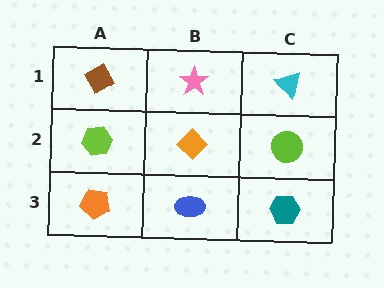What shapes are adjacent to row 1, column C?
A lime circle (row 2, column C), a pink star (row 1, column B).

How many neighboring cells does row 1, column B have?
3.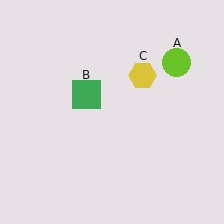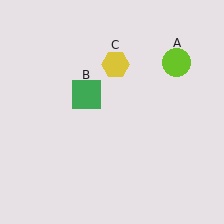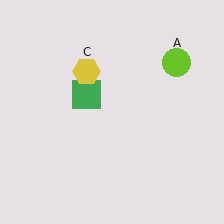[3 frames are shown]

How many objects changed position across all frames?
1 object changed position: yellow hexagon (object C).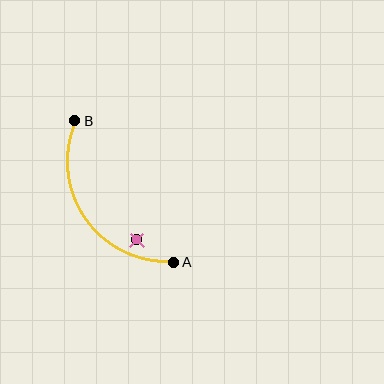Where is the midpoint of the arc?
The arc midpoint is the point on the curve farthest from the straight line joining A and B. It sits below and to the left of that line.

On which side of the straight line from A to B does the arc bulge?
The arc bulges below and to the left of the straight line connecting A and B.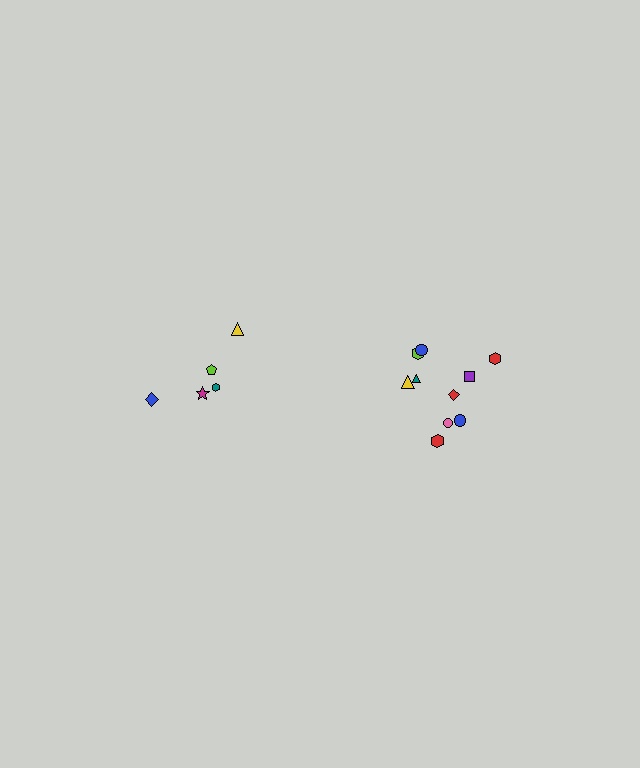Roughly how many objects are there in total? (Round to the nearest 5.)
Roughly 15 objects in total.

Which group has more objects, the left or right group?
The right group.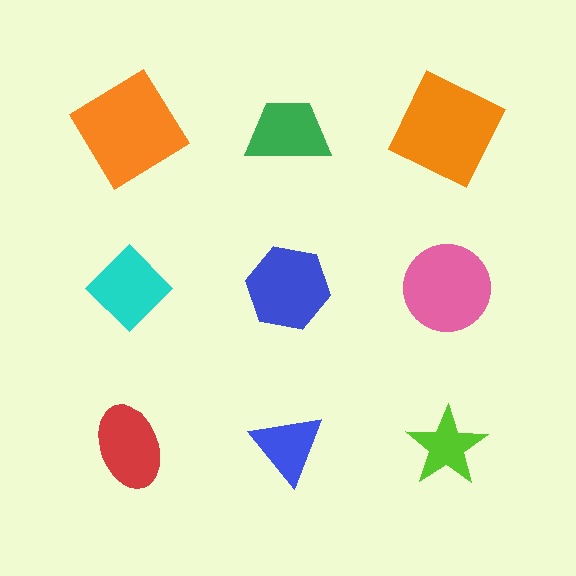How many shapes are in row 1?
3 shapes.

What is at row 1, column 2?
A green trapezoid.